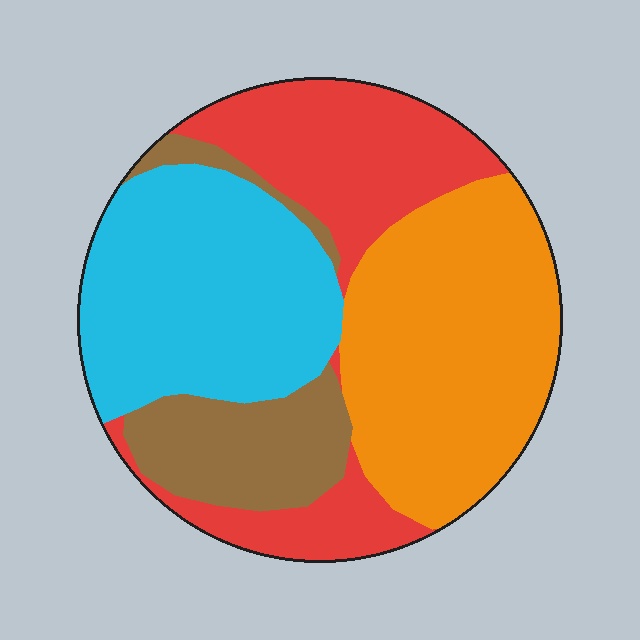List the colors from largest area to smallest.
From largest to smallest: orange, cyan, red, brown.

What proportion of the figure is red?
Red takes up about one quarter (1/4) of the figure.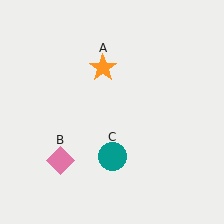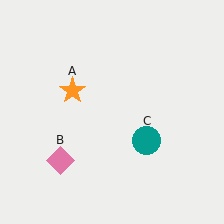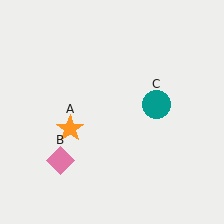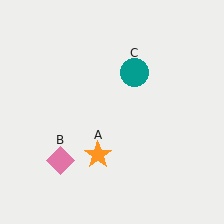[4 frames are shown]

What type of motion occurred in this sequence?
The orange star (object A), teal circle (object C) rotated counterclockwise around the center of the scene.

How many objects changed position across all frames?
2 objects changed position: orange star (object A), teal circle (object C).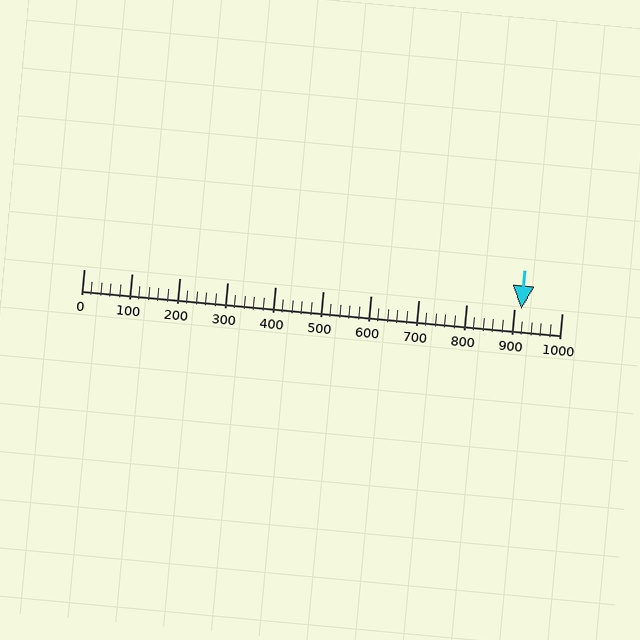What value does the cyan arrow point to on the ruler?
The cyan arrow points to approximately 916.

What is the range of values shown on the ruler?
The ruler shows values from 0 to 1000.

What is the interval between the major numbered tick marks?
The major tick marks are spaced 100 units apart.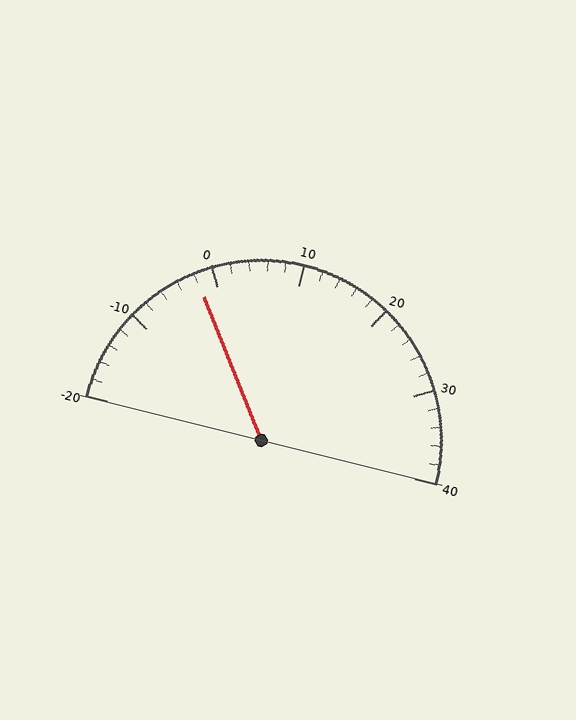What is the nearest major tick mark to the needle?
The nearest major tick mark is 0.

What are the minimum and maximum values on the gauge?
The gauge ranges from -20 to 40.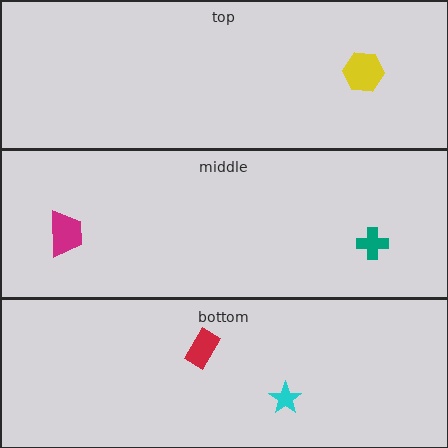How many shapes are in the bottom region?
2.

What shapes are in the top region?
The yellow hexagon.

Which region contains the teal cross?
The middle region.